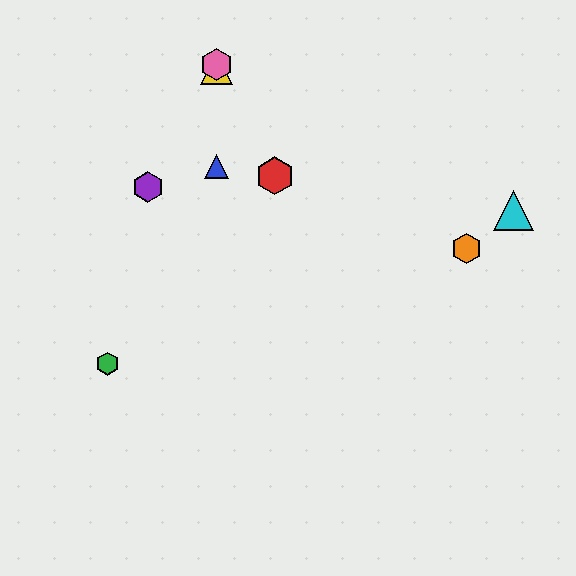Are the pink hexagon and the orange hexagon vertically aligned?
No, the pink hexagon is at x≈216 and the orange hexagon is at x≈466.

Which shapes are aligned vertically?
The blue triangle, the yellow triangle, the pink hexagon are aligned vertically.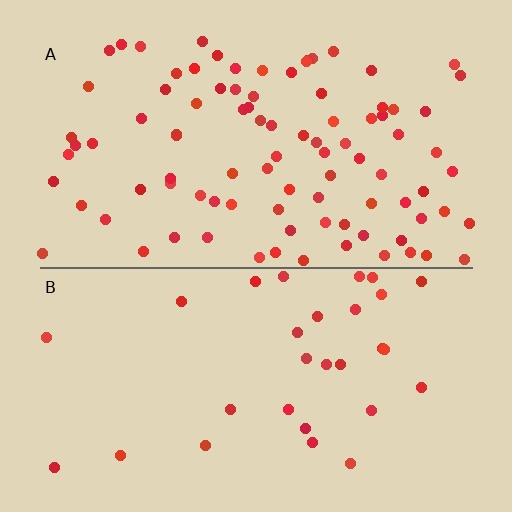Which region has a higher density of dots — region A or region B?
A (the top).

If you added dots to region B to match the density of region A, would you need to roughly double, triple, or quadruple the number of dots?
Approximately triple.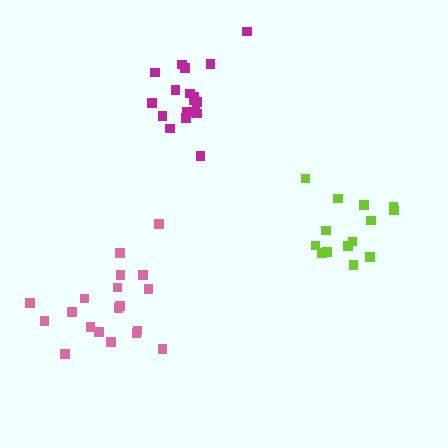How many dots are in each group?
Group 1: 18 dots, Group 2: 14 dots, Group 3: 19 dots (51 total).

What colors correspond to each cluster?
The clusters are colored: magenta, lime, pink.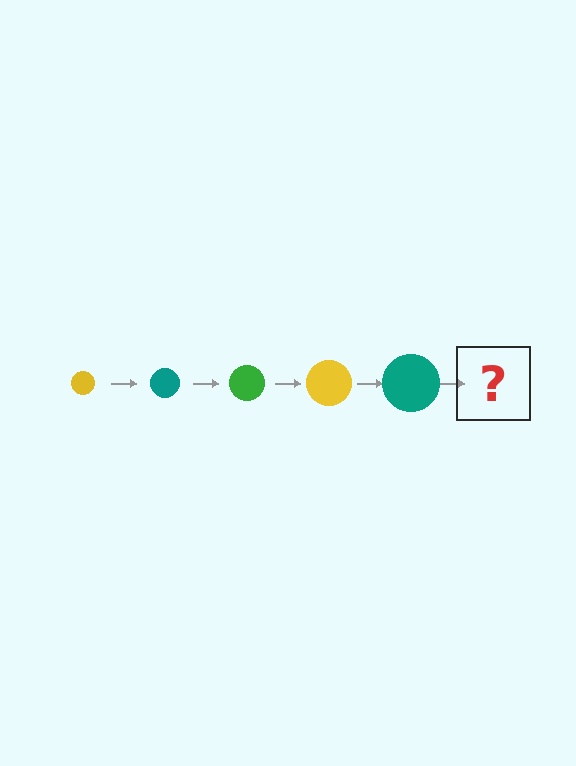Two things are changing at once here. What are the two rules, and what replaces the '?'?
The two rules are that the circle grows larger each step and the color cycles through yellow, teal, and green. The '?' should be a green circle, larger than the previous one.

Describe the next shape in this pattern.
It should be a green circle, larger than the previous one.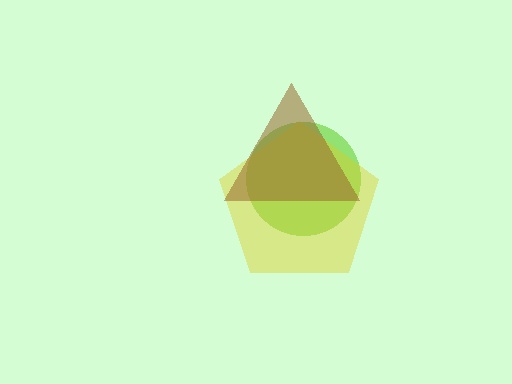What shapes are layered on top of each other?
The layered shapes are: a lime circle, a yellow pentagon, a brown triangle.